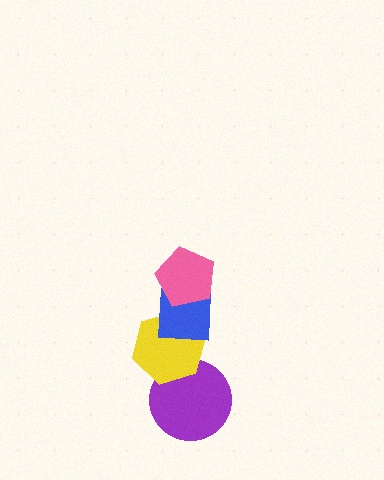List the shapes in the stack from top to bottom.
From top to bottom: the pink pentagon, the blue square, the yellow hexagon, the purple circle.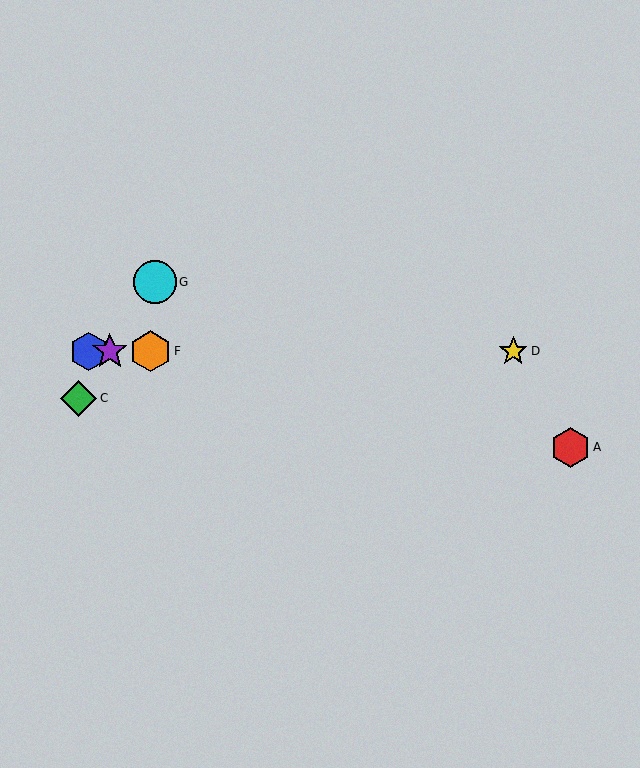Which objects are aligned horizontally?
Objects B, D, E, F are aligned horizontally.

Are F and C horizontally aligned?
No, F is at y≈351 and C is at y≈398.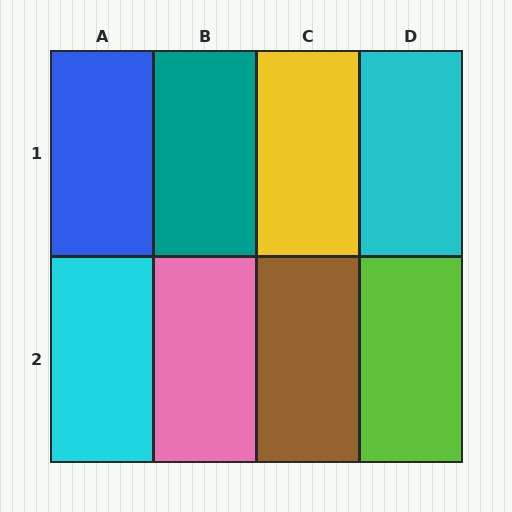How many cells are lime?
1 cell is lime.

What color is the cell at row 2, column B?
Pink.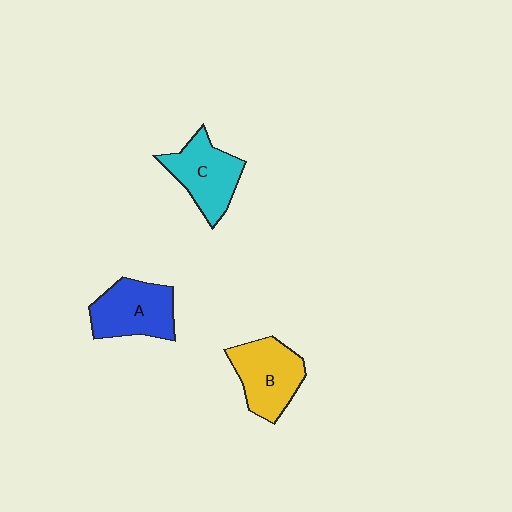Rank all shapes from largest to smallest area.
From largest to smallest: B (yellow), A (blue), C (cyan).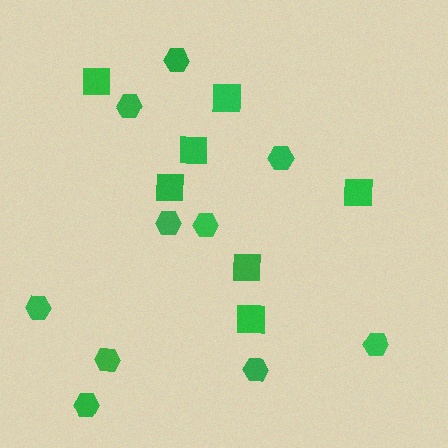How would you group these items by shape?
There are 2 groups: one group of squares (7) and one group of hexagons (10).